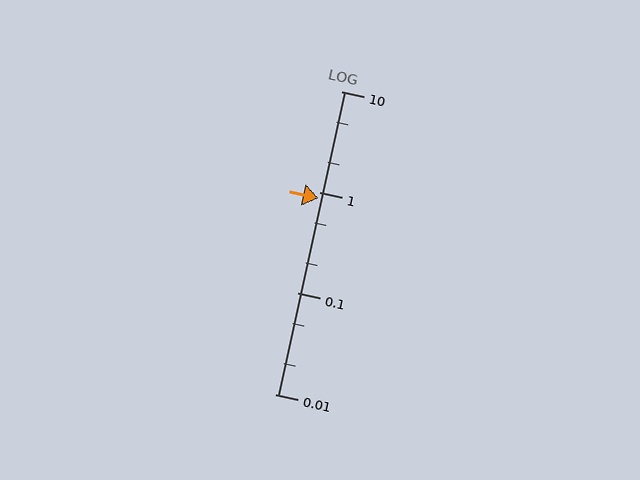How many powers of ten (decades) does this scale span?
The scale spans 3 decades, from 0.01 to 10.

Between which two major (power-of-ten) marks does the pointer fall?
The pointer is between 0.1 and 1.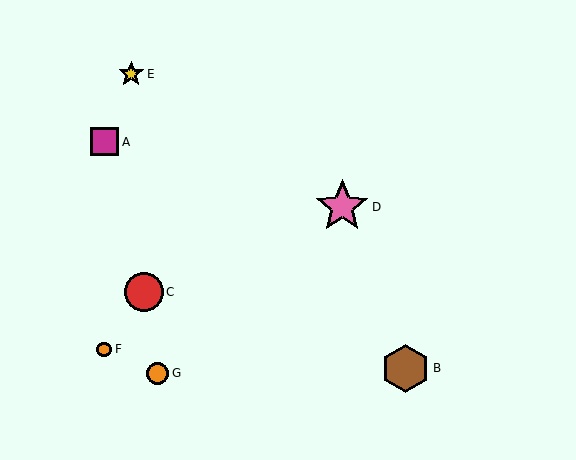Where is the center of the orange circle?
The center of the orange circle is at (104, 349).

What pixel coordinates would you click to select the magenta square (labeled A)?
Click at (105, 142) to select the magenta square A.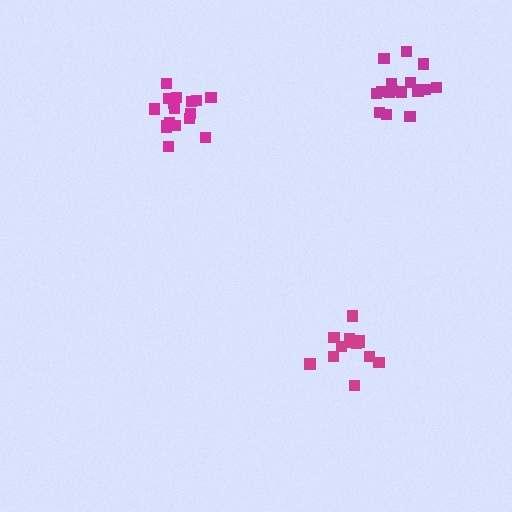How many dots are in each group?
Group 1: 17 dots, Group 2: 15 dots, Group 3: 17 dots (49 total).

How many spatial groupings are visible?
There are 3 spatial groupings.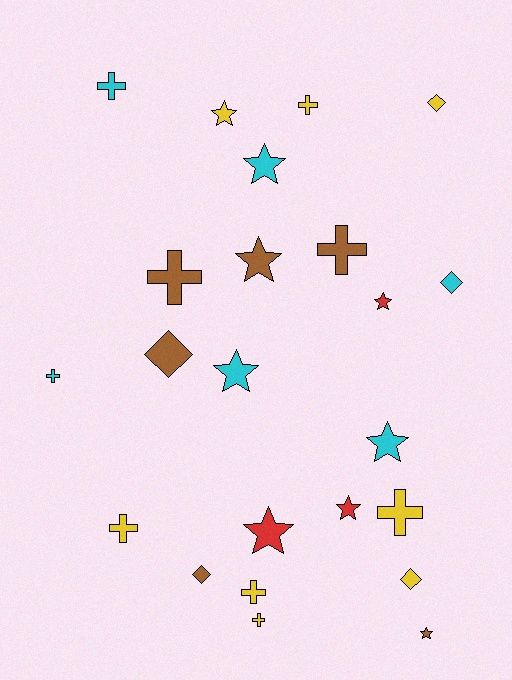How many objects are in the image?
There are 23 objects.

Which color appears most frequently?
Yellow, with 8 objects.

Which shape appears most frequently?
Cross, with 9 objects.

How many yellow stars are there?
There is 1 yellow star.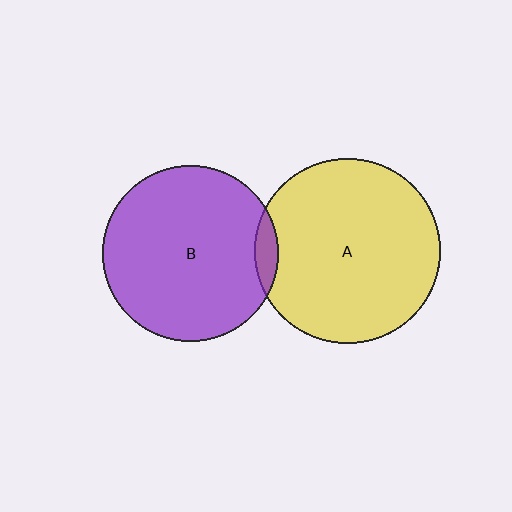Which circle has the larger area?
Circle A (yellow).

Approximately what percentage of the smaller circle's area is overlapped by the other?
Approximately 5%.